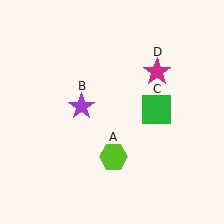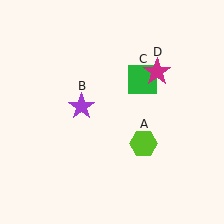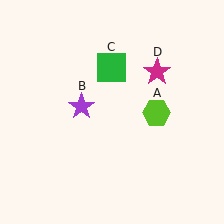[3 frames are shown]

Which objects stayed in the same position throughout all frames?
Purple star (object B) and magenta star (object D) remained stationary.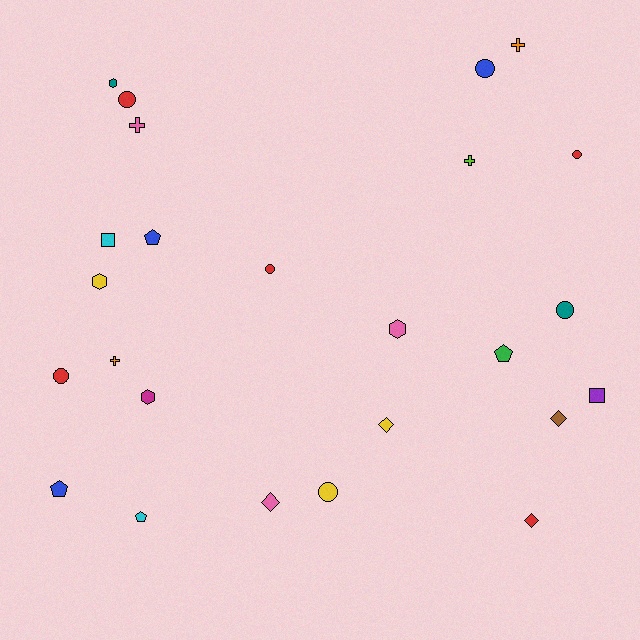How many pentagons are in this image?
There are 4 pentagons.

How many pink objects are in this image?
There are 3 pink objects.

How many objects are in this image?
There are 25 objects.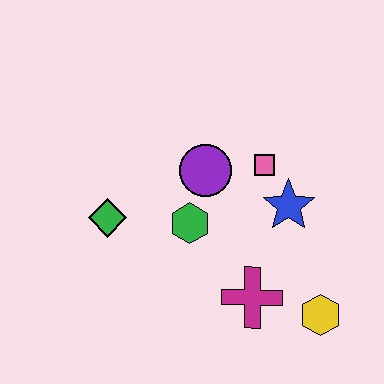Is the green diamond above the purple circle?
No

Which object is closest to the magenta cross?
The yellow hexagon is closest to the magenta cross.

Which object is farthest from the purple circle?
The yellow hexagon is farthest from the purple circle.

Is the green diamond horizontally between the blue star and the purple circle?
No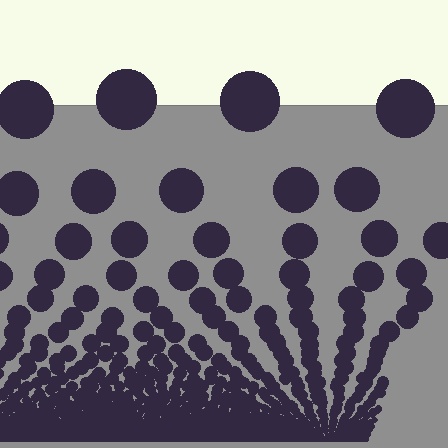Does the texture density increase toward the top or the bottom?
Density increases toward the bottom.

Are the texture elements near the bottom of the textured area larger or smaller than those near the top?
Smaller. The gradient is inverted — elements near the bottom are smaller and denser.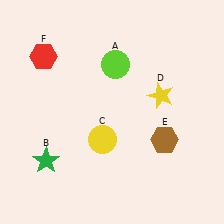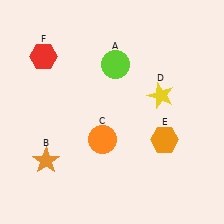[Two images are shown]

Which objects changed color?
B changed from green to orange. C changed from yellow to orange. E changed from brown to orange.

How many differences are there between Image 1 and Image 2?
There are 3 differences between the two images.